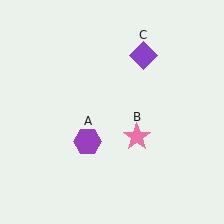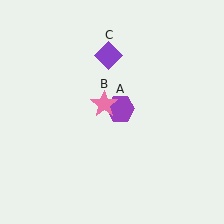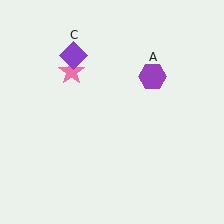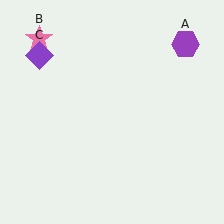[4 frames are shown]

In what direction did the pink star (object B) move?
The pink star (object B) moved up and to the left.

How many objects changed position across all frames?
3 objects changed position: purple hexagon (object A), pink star (object B), purple diamond (object C).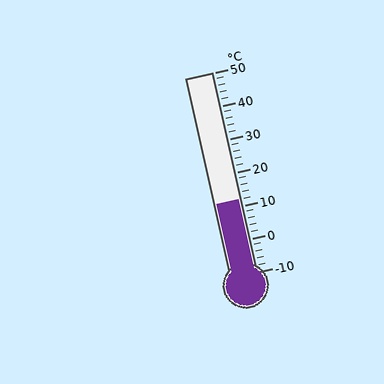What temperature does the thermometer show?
The thermometer shows approximately 12°C.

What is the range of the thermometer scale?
The thermometer scale ranges from -10°C to 50°C.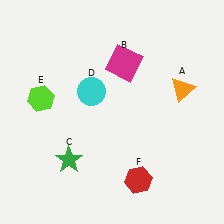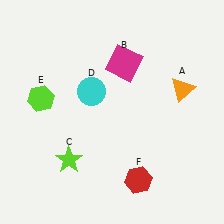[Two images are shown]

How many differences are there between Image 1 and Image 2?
There is 1 difference between the two images.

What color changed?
The star (C) changed from green in Image 1 to lime in Image 2.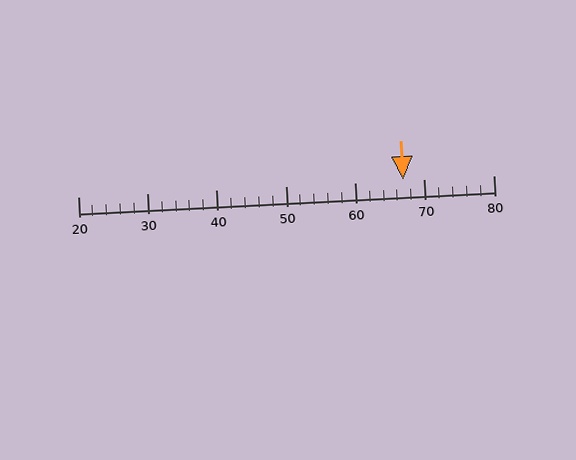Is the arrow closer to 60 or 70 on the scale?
The arrow is closer to 70.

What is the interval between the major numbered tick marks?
The major tick marks are spaced 10 units apart.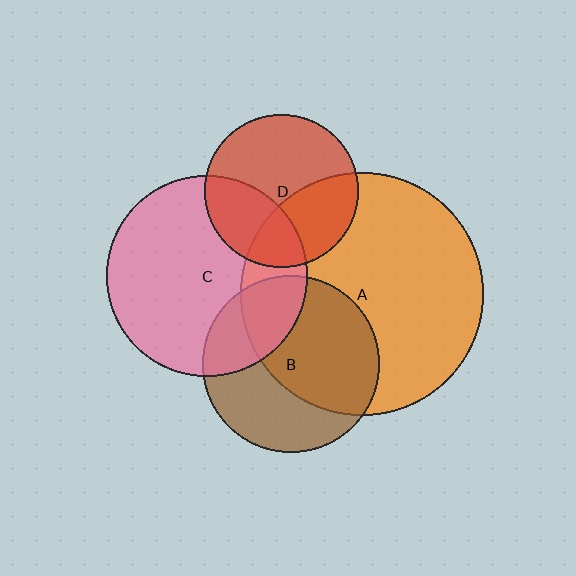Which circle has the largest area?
Circle A (orange).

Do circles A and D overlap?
Yes.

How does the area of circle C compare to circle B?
Approximately 1.3 times.